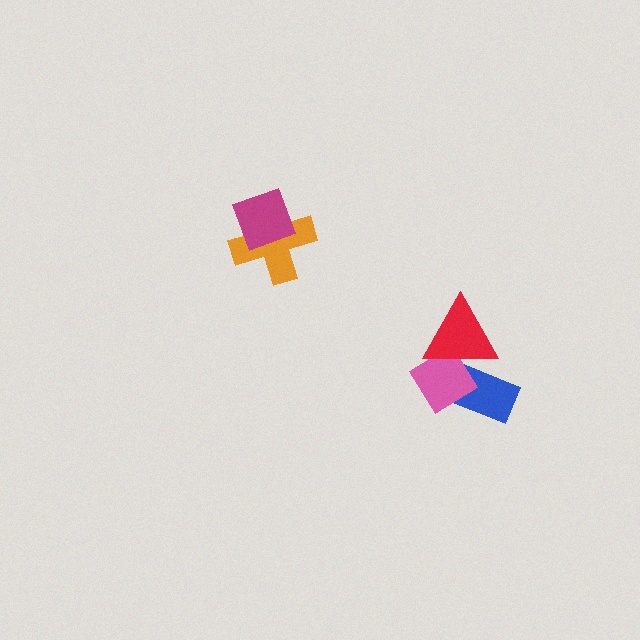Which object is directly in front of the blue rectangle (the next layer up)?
The pink diamond is directly in front of the blue rectangle.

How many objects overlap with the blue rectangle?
2 objects overlap with the blue rectangle.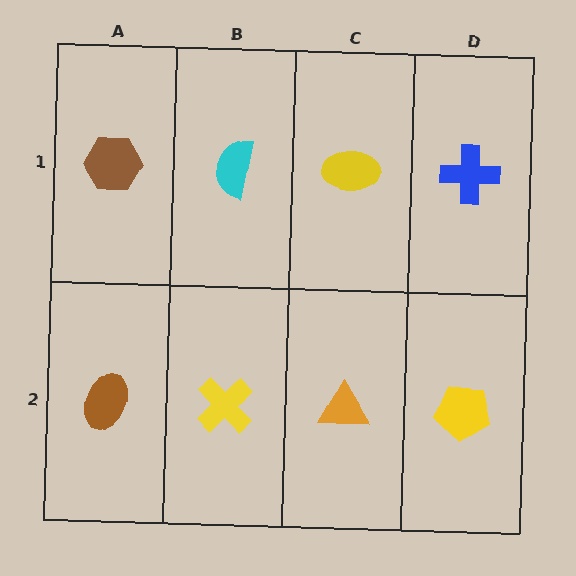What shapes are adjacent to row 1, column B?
A yellow cross (row 2, column B), a brown hexagon (row 1, column A), a yellow ellipse (row 1, column C).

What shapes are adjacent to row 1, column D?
A yellow pentagon (row 2, column D), a yellow ellipse (row 1, column C).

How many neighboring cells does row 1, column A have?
2.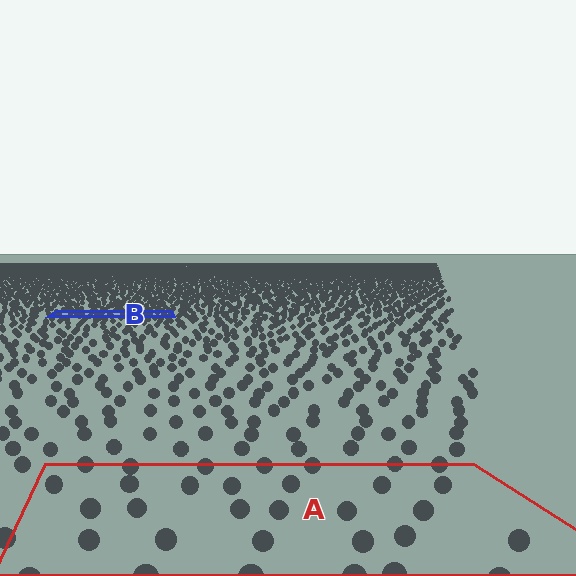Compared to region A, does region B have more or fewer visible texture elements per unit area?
Region B has more texture elements per unit area — they are packed more densely because it is farther away.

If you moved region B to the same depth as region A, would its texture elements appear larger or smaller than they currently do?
They would appear larger. At a closer depth, the same texture elements are projected at a bigger on-screen size.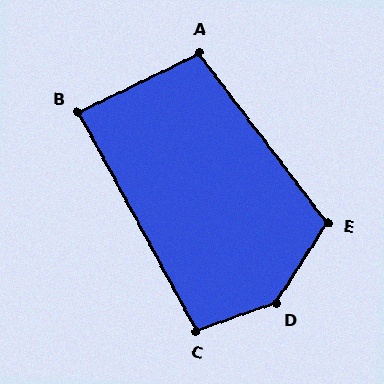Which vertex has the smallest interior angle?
B, at approximately 88 degrees.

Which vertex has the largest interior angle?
D, at approximately 142 degrees.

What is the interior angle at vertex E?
Approximately 110 degrees (obtuse).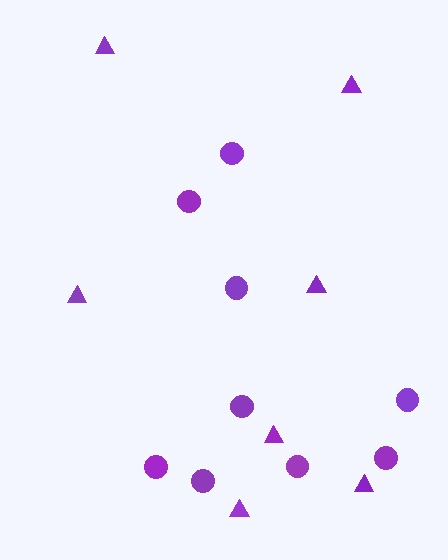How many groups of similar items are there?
There are 2 groups: one group of triangles (7) and one group of circles (9).